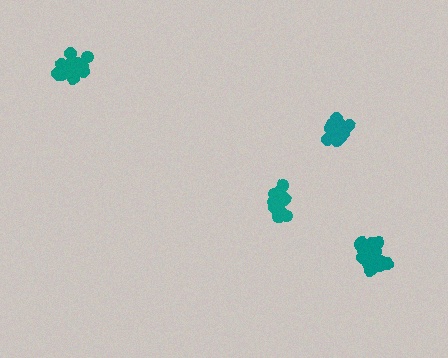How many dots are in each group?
Group 1: 19 dots, Group 2: 19 dots, Group 3: 14 dots, Group 4: 19 dots (71 total).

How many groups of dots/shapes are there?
There are 4 groups.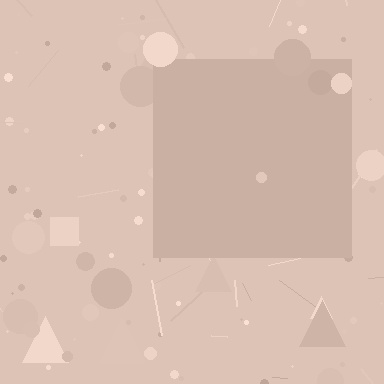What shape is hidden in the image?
A square is hidden in the image.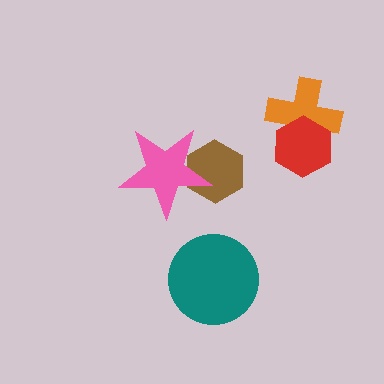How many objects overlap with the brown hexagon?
1 object overlaps with the brown hexagon.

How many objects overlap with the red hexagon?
1 object overlaps with the red hexagon.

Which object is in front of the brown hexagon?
The pink star is in front of the brown hexagon.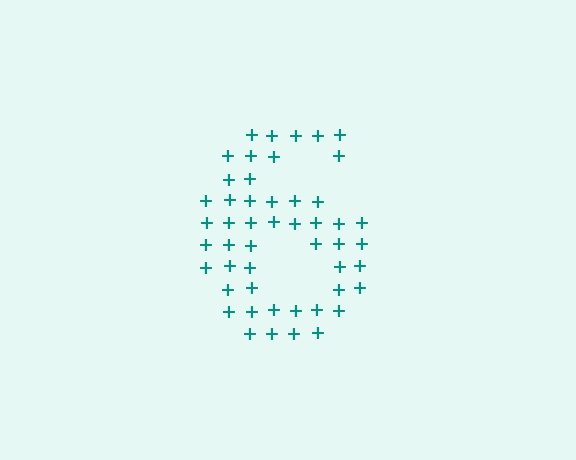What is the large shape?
The large shape is the digit 6.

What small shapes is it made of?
It is made of small plus signs.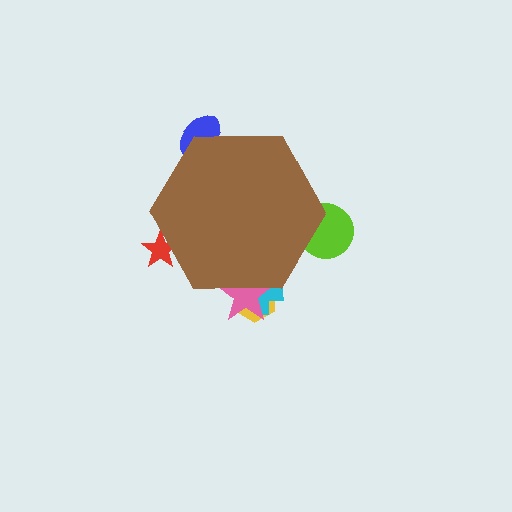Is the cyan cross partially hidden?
Yes, the cyan cross is partially hidden behind the brown hexagon.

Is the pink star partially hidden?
Yes, the pink star is partially hidden behind the brown hexagon.